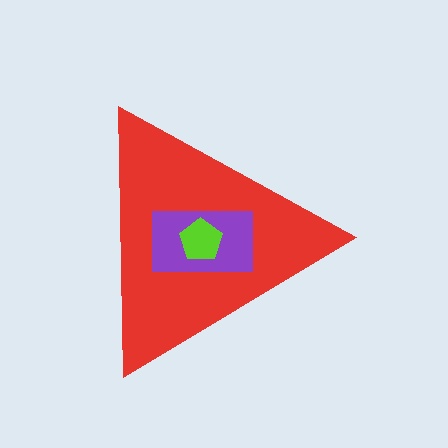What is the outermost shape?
The red triangle.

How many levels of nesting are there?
3.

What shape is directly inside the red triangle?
The purple rectangle.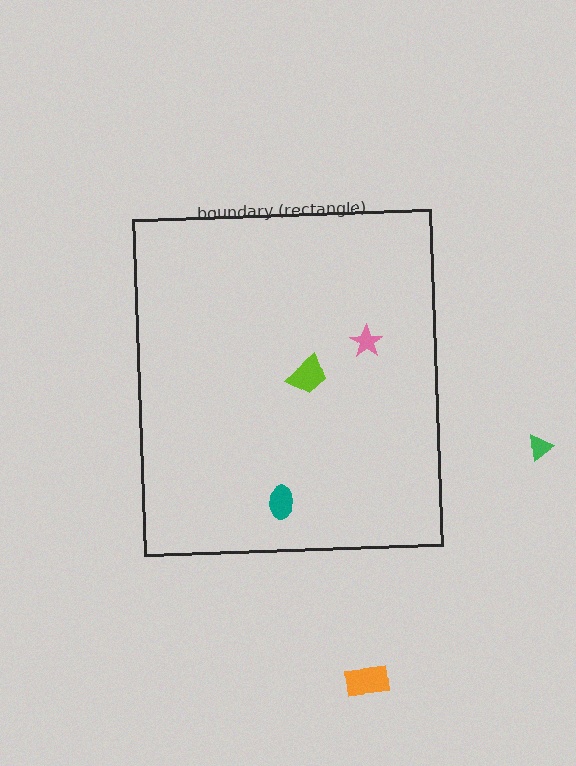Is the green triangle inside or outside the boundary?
Outside.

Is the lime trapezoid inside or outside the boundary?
Inside.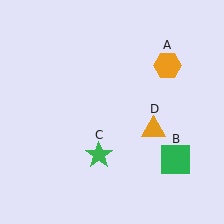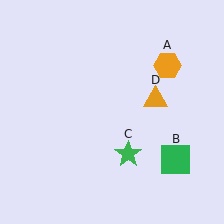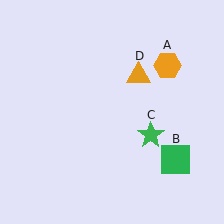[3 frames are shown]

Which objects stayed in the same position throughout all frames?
Orange hexagon (object A) and green square (object B) remained stationary.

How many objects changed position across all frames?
2 objects changed position: green star (object C), orange triangle (object D).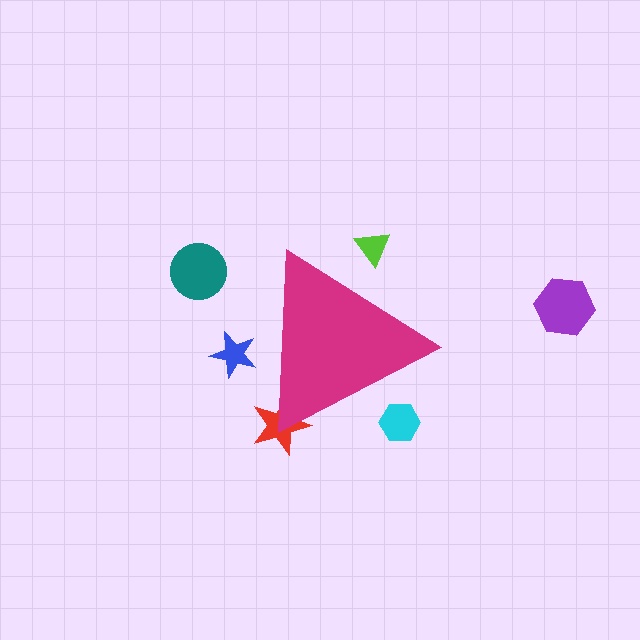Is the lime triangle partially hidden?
Yes, the lime triangle is partially hidden behind the magenta triangle.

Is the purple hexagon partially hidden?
No, the purple hexagon is fully visible.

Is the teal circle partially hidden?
No, the teal circle is fully visible.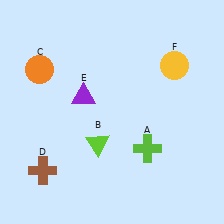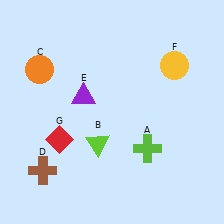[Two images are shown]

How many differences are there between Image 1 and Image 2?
There is 1 difference between the two images.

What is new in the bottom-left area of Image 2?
A red diamond (G) was added in the bottom-left area of Image 2.